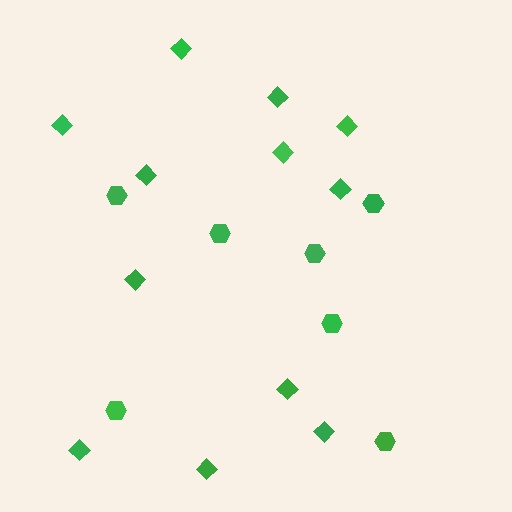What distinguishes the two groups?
There are 2 groups: one group of hexagons (7) and one group of diamonds (12).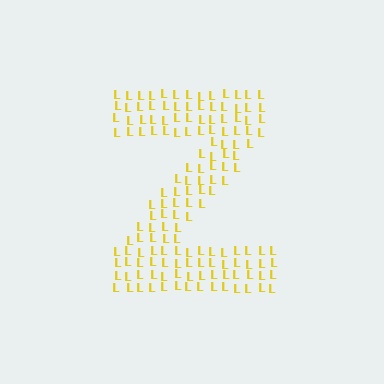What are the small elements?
The small elements are letter L's.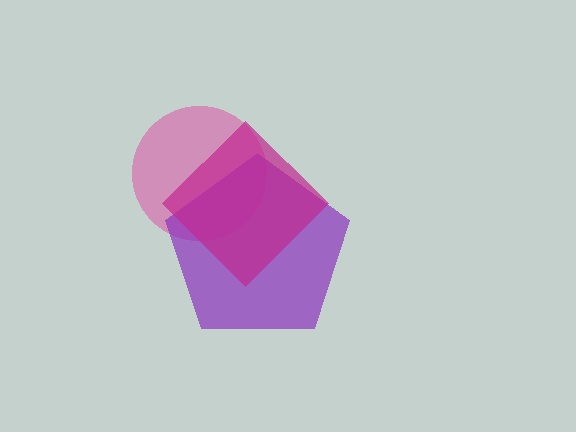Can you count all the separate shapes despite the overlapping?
Yes, there are 3 separate shapes.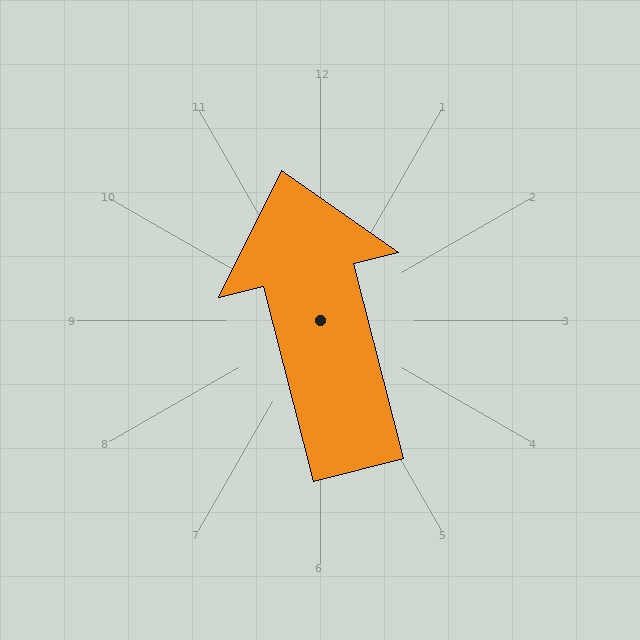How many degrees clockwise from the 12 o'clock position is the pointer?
Approximately 346 degrees.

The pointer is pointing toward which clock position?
Roughly 12 o'clock.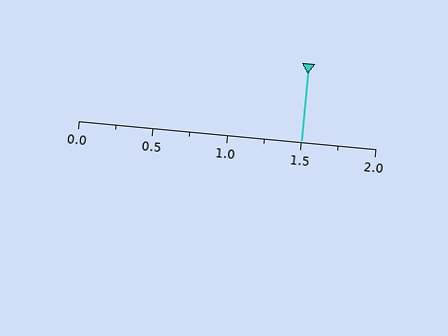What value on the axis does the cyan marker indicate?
The marker indicates approximately 1.5.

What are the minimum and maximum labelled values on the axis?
The axis runs from 0.0 to 2.0.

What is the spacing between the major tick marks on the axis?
The major ticks are spaced 0.5 apart.